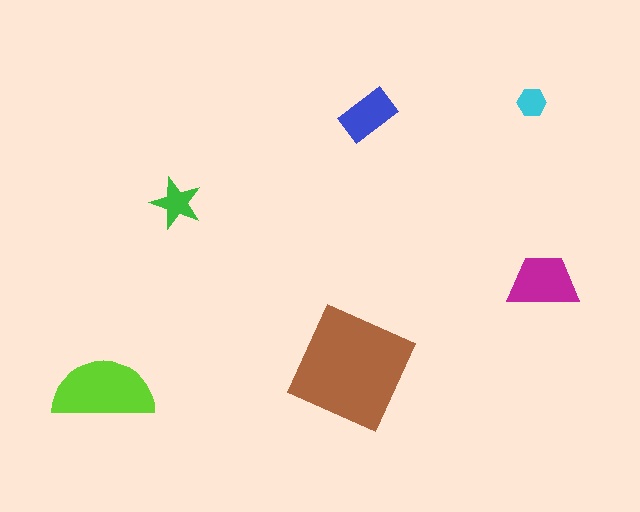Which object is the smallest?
The cyan hexagon.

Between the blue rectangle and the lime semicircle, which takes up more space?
The lime semicircle.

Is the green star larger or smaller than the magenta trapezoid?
Smaller.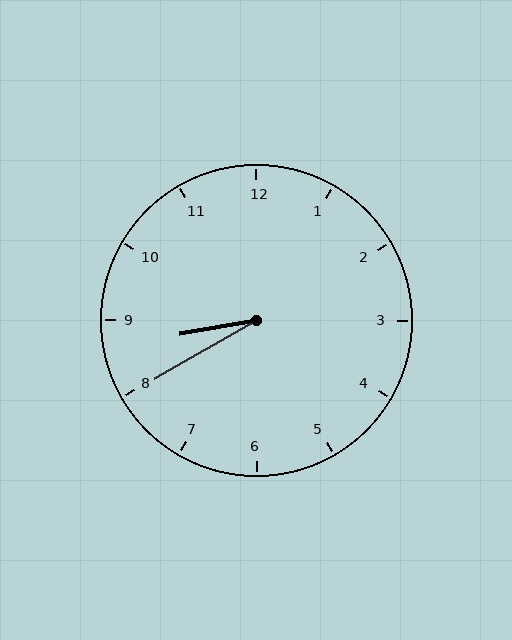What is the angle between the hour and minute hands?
Approximately 20 degrees.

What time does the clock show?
8:40.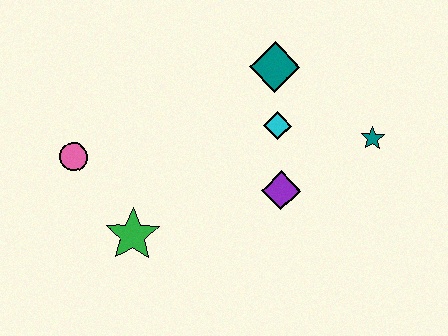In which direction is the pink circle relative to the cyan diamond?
The pink circle is to the left of the cyan diamond.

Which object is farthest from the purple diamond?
The pink circle is farthest from the purple diamond.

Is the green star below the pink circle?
Yes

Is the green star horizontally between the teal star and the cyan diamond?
No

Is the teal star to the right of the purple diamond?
Yes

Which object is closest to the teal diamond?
The cyan diamond is closest to the teal diamond.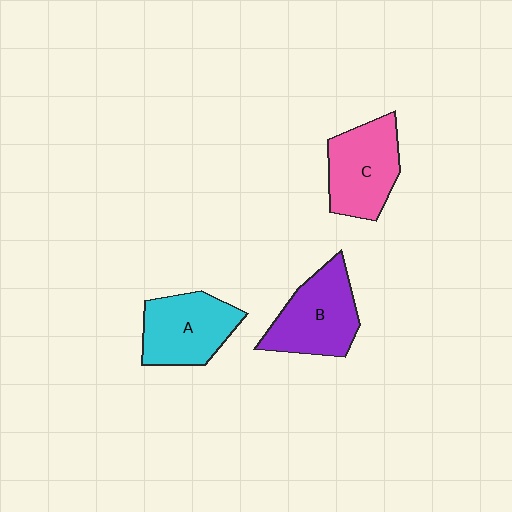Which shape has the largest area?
Shape B (purple).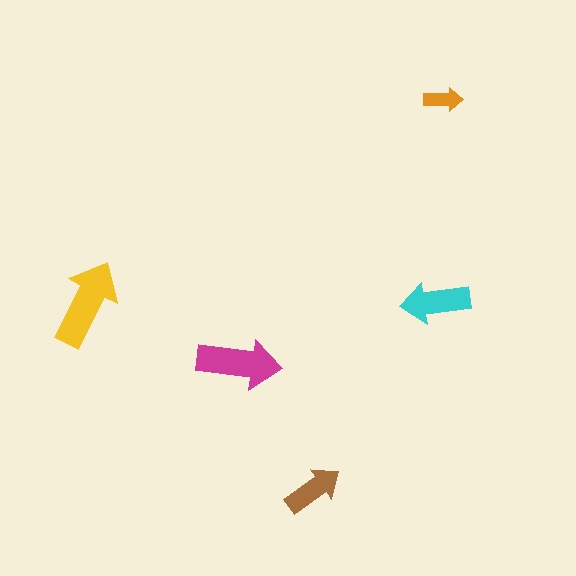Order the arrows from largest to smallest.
the yellow one, the magenta one, the cyan one, the brown one, the orange one.